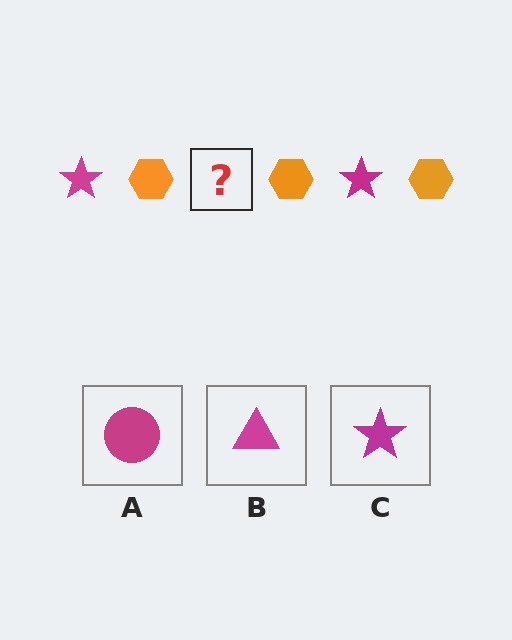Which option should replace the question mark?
Option C.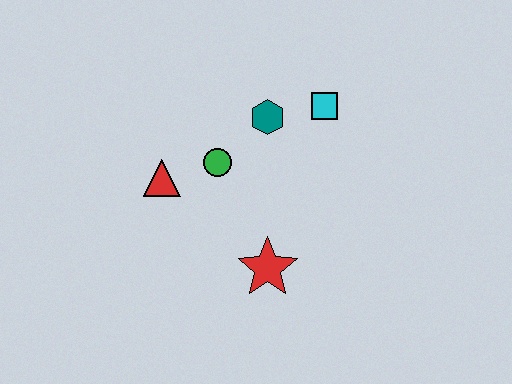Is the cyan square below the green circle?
No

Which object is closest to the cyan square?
The teal hexagon is closest to the cyan square.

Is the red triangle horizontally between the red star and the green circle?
No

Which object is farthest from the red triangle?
The cyan square is farthest from the red triangle.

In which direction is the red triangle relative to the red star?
The red triangle is to the left of the red star.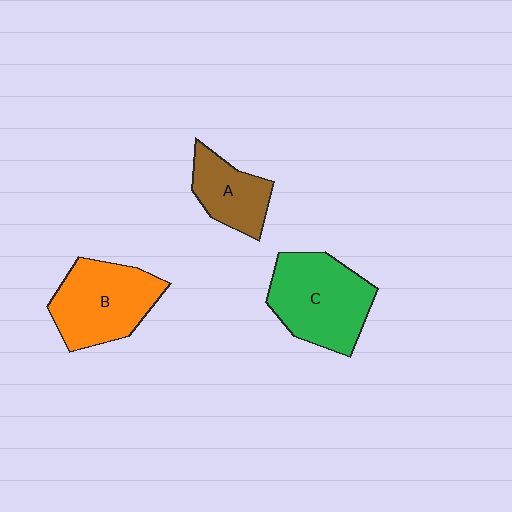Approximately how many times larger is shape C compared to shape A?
Approximately 1.7 times.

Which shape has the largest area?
Shape C (green).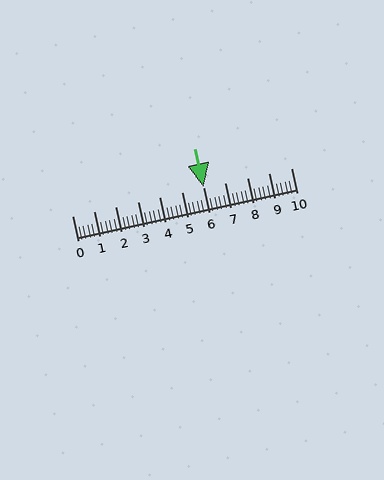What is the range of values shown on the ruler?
The ruler shows values from 0 to 10.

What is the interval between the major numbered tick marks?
The major tick marks are spaced 1 units apart.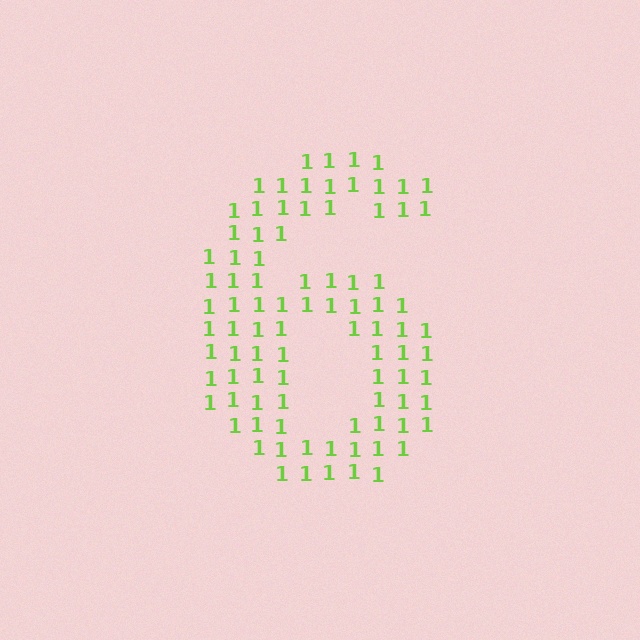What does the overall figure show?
The overall figure shows the digit 6.